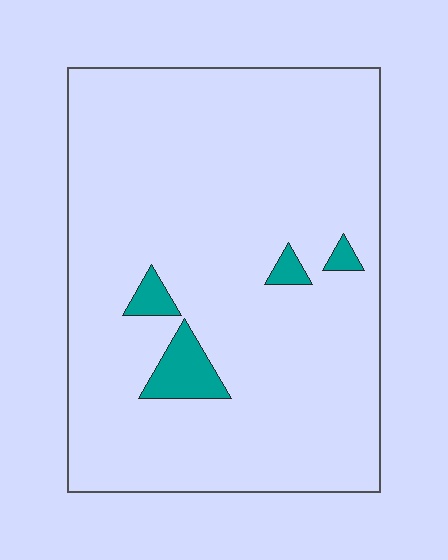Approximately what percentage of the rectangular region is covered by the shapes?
Approximately 5%.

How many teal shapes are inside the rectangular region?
4.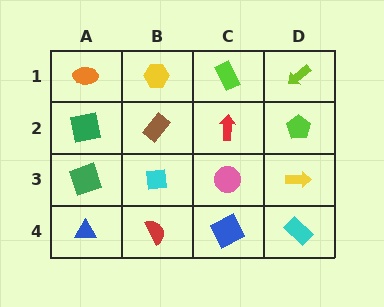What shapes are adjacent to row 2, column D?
A lime arrow (row 1, column D), a yellow arrow (row 3, column D), a red arrow (row 2, column C).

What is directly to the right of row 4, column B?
A blue square.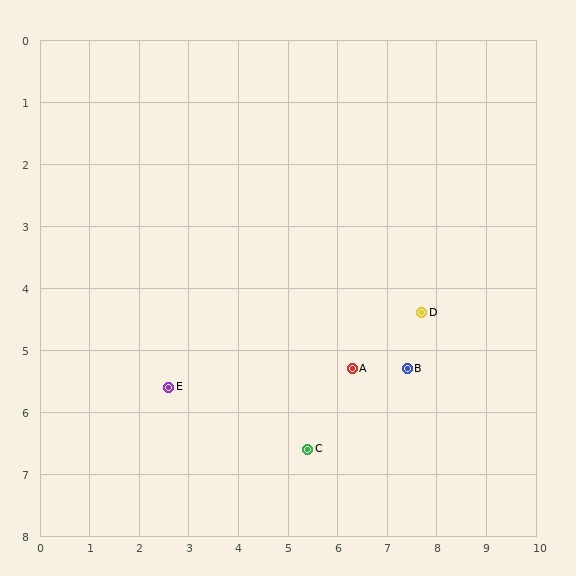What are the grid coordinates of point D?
Point D is at approximately (7.7, 4.4).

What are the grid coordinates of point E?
Point E is at approximately (2.6, 5.6).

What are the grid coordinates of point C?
Point C is at approximately (5.4, 6.6).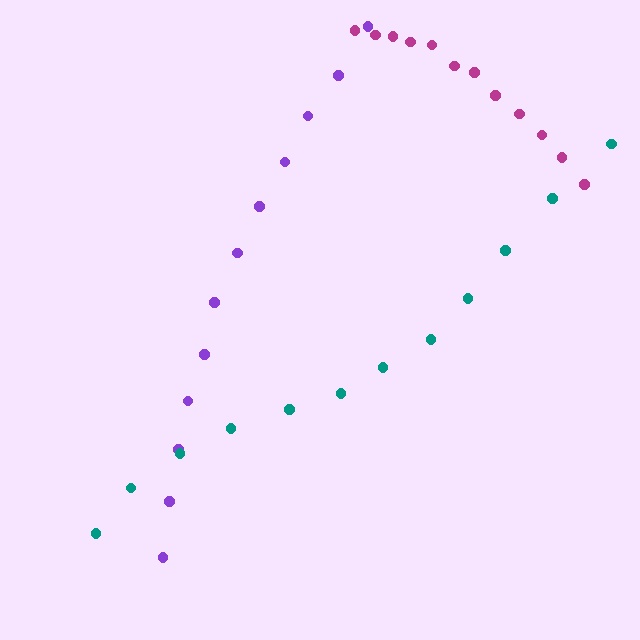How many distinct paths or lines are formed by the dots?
There are 3 distinct paths.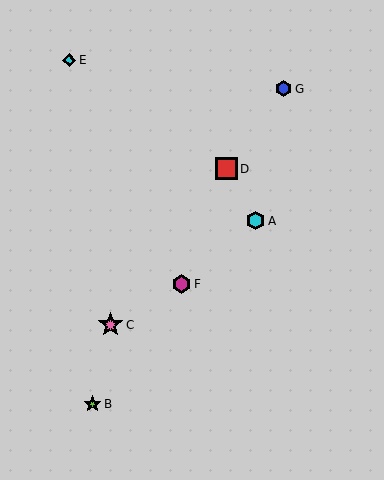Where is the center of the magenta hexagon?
The center of the magenta hexagon is at (182, 284).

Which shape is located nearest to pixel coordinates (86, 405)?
The lime star (labeled B) at (93, 404) is nearest to that location.